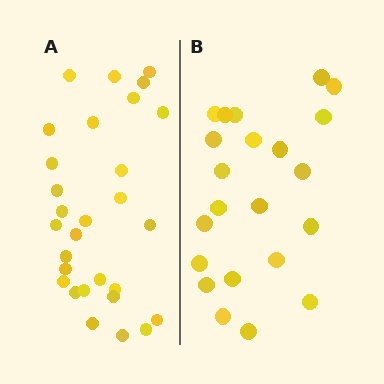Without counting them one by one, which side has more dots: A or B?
Region A (the left region) has more dots.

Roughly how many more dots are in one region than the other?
Region A has roughly 8 or so more dots than region B.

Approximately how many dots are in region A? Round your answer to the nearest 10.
About 30 dots. (The exact count is 29, which rounds to 30.)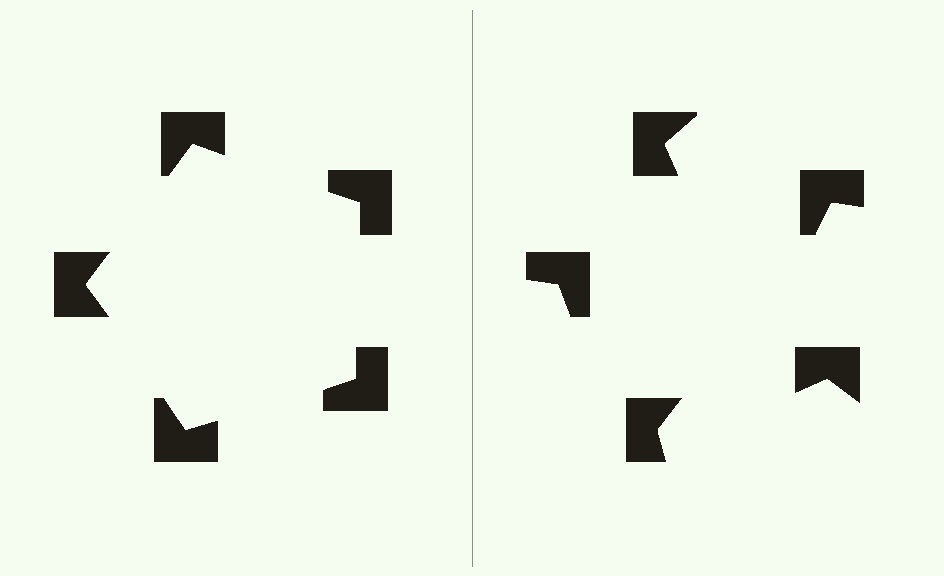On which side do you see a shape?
An illusory pentagon appears on the left side. On the right side the wedge cuts are rotated, so no coherent shape forms.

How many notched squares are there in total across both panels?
10 — 5 on each side.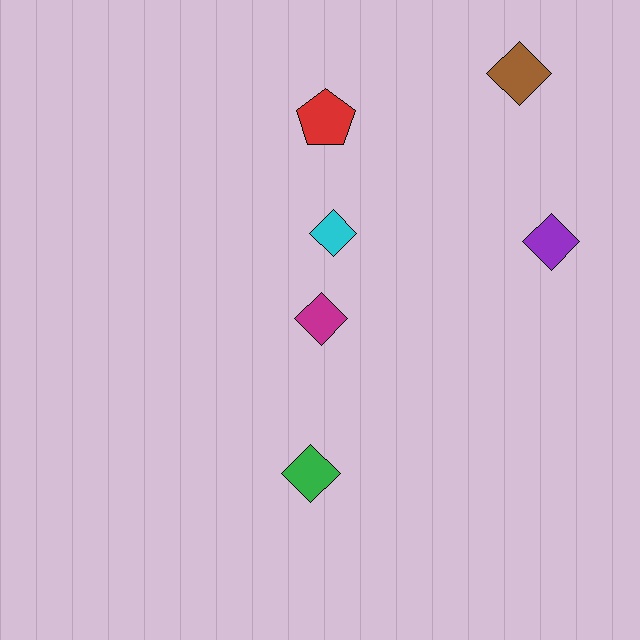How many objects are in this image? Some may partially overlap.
There are 6 objects.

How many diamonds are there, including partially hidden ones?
There are 5 diamonds.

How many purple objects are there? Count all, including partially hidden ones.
There is 1 purple object.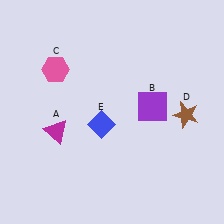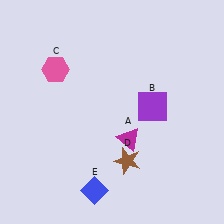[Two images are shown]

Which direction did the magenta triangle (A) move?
The magenta triangle (A) moved right.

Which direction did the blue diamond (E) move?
The blue diamond (E) moved down.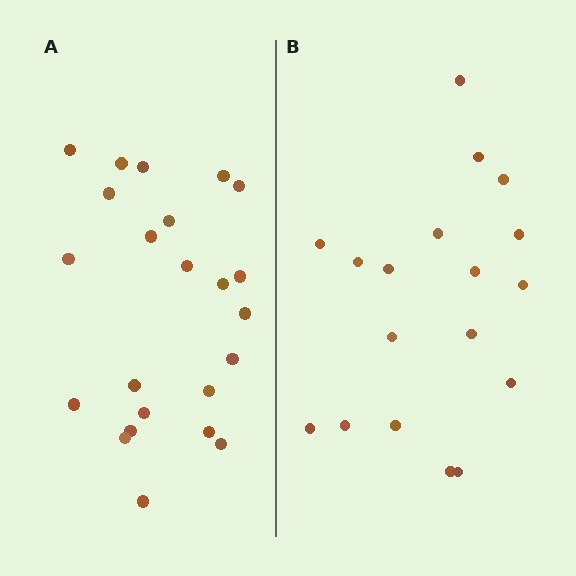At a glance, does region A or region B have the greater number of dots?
Region A (the left region) has more dots.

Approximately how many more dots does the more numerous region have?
Region A has about 5 more dots than region B.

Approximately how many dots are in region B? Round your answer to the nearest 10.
About 20 dots. (The exact count is 18, which rounds to 20.)